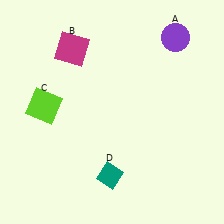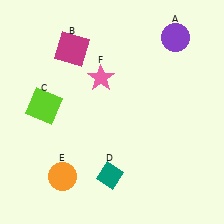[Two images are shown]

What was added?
An orange circle (E), a pink star (F) were added in Image 2.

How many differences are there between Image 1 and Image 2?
There are 2 differences between the two images.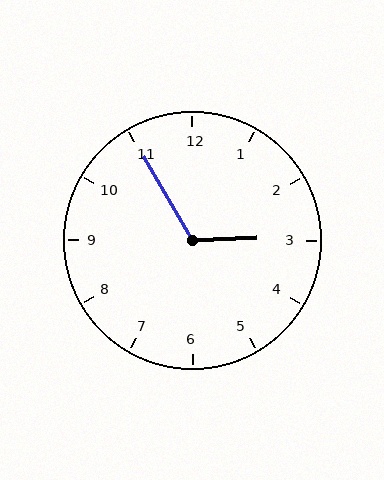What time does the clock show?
2:55.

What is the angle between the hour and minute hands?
Approximately 118 degrees.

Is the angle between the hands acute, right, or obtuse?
It is obtuse.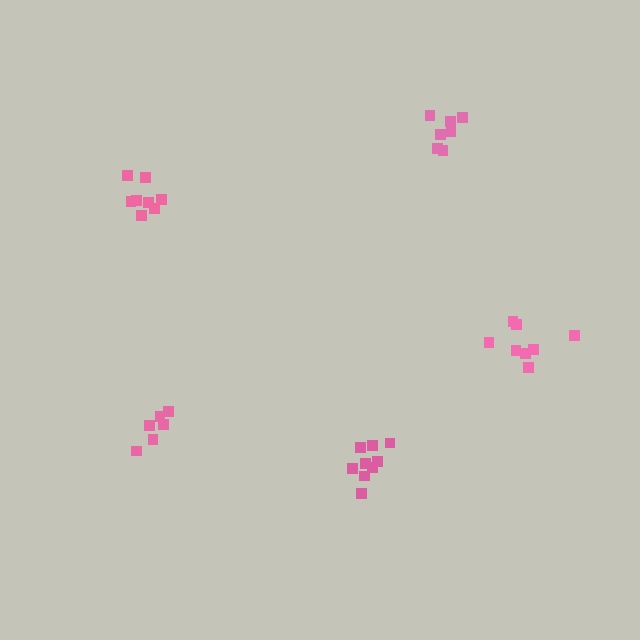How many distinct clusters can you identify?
There are 5 distinct clusters.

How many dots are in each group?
Group 1: 7 dots, Group 2: 8 dots, Group 3: 8 dots, Group 4: 9 dots, Group 5: 6 dots (38 total).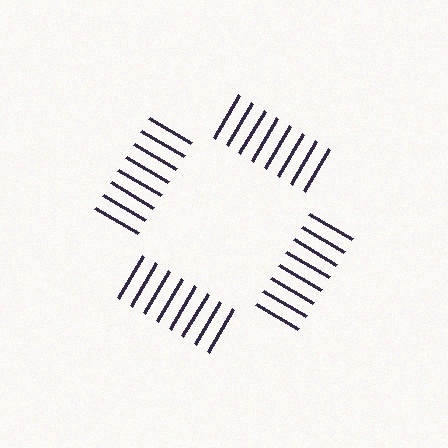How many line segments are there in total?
32 — 8 along each of the 4 edges.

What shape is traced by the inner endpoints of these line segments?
An illusory square — the line segments terminate on its edges but no continuous stroke is drawn.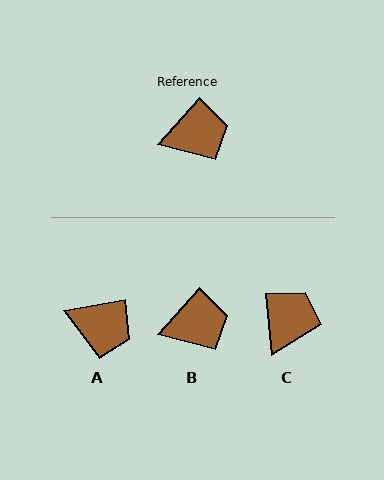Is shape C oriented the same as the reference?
No, it is off by about 46 degrees.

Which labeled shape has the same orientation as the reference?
B.